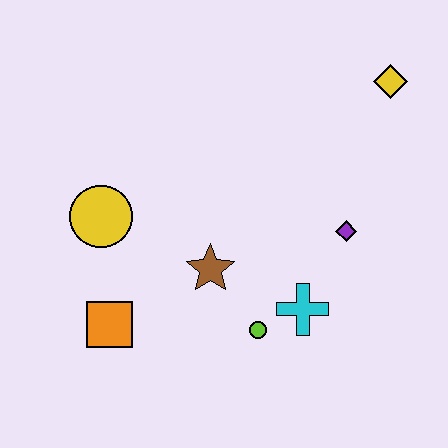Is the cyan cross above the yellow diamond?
No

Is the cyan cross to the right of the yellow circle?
Yes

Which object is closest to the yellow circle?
The orange square is closest to the yellow circle.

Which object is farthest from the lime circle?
The yellow diamond is farthest from the lime circle.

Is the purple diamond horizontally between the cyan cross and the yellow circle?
No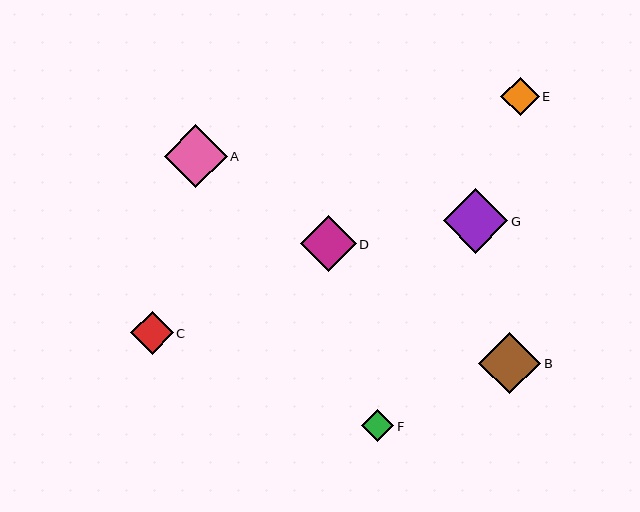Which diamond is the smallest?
Diamond F is the smallest with a size of approximately 32 pixels.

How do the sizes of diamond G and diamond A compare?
Diamond G and diamond A are approximately the same size.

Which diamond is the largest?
Diamond G is the largest with a size of approximately 65 pixels.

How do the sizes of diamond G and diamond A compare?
Diamond G and diamond A are approximately the same size.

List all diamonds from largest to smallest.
From largest to smallest: G, A, B, D, C, E, F.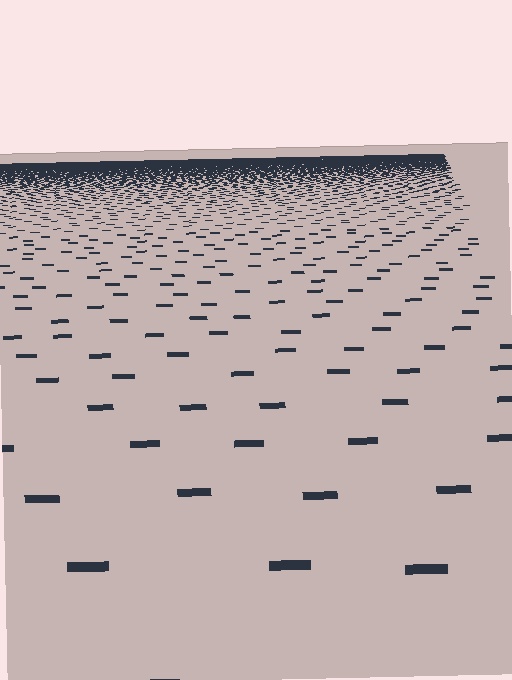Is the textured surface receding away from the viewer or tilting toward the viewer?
The surface is receding away from the viewer. Texture elements get smaller and denser toward the top.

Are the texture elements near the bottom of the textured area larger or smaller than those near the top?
Larger. Near the bottom, elements are closer to the viewer and appear at a bigger on-screen size.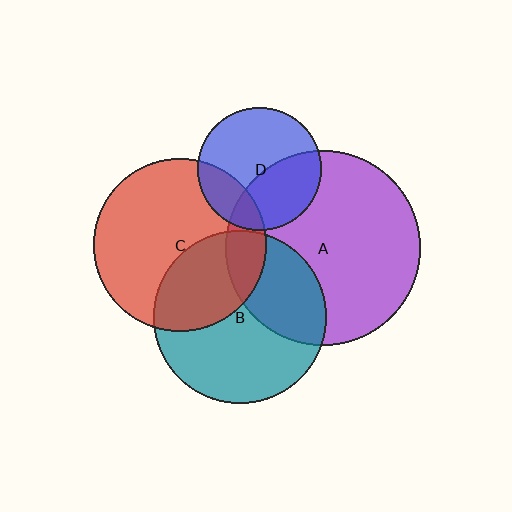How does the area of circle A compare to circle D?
Approximately 2.5 times.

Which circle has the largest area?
Circle A (purple).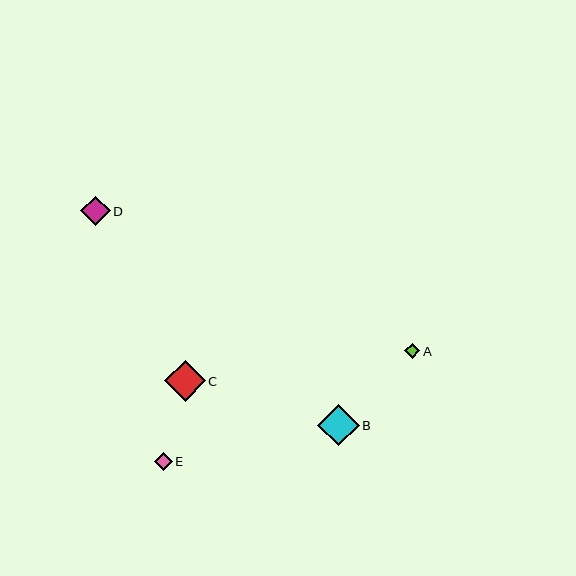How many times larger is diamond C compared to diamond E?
Diamond C is approximately 2.3 times the size of diamond E.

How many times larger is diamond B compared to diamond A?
Diamond B is approximately 2.7 times the size of diamond A.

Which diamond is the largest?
Diamond B is the largest with a size of approximately 41 pixels.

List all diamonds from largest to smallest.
From largest to smallest: B, C, D, E, A.